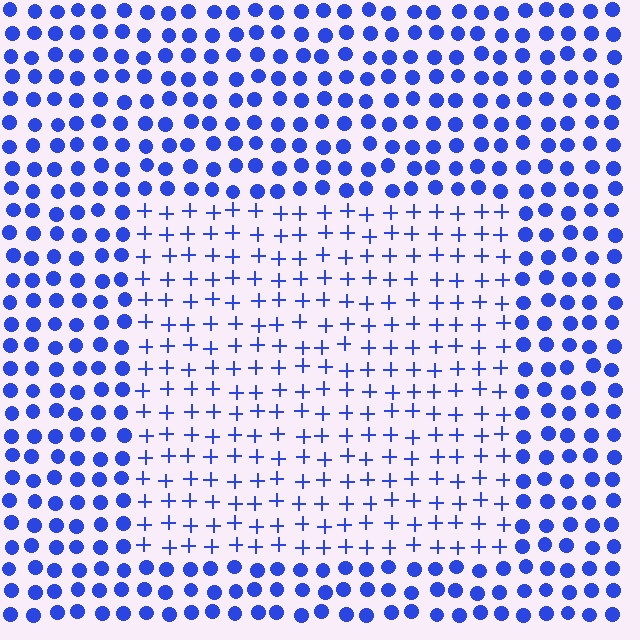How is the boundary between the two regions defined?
The boundary is defined by a change in element shape: plus signs inside vs. circles outside. All elements share the same color and spacing.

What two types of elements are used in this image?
The image uses plus signs inside the rectangle region and circles outside it.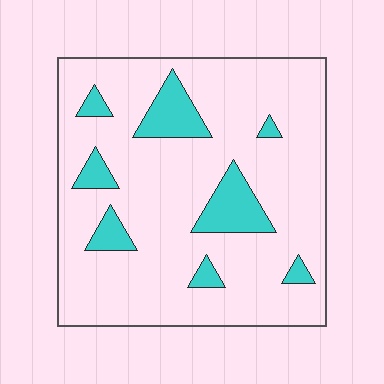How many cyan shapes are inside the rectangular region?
8.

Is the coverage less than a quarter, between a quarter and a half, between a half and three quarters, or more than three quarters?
Less than a quarter.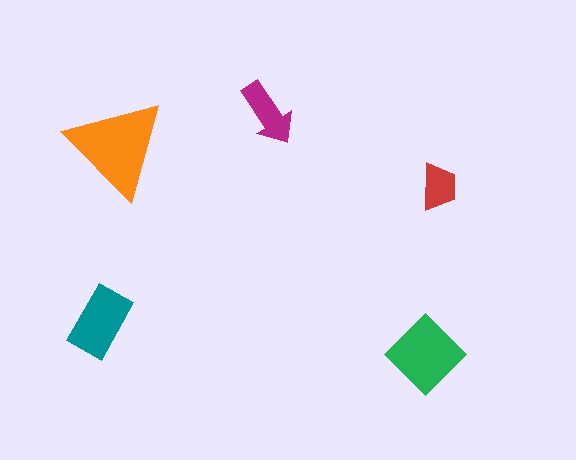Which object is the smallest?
The red trapezoid.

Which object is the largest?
The orange triangle.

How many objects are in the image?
There are 5 objects in the image.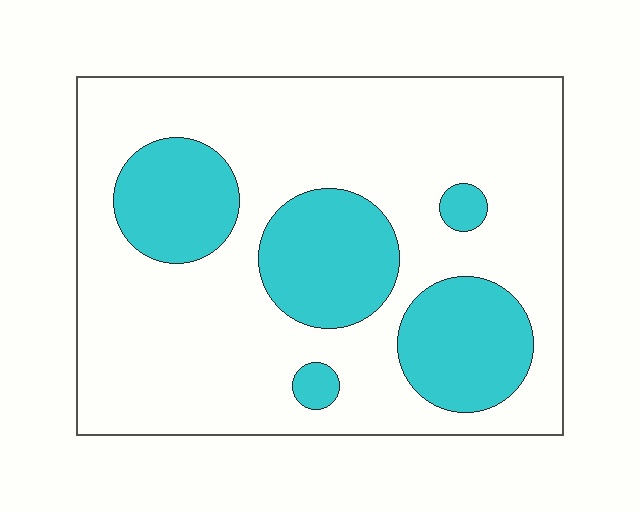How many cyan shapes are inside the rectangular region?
5.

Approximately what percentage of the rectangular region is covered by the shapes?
Approximately 25%.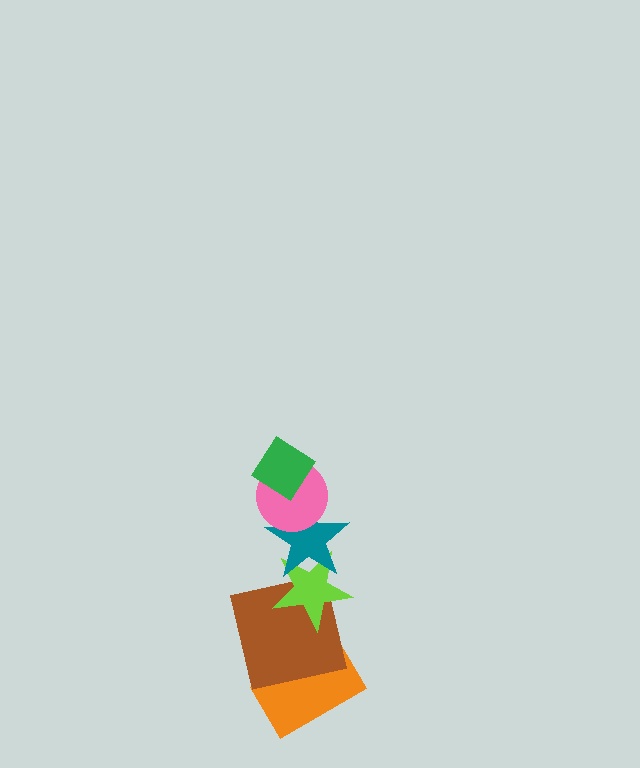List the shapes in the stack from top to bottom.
From top to bottom: the green diamond, the pink circle, the teal star, the lime star, the brown square, the orange rectangle.